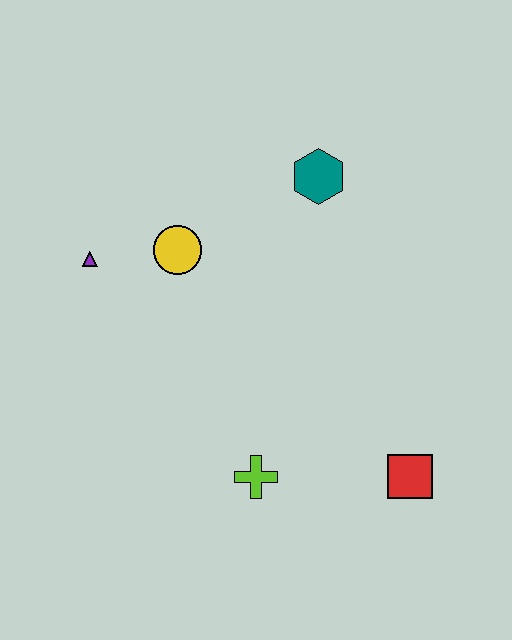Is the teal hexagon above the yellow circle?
Yes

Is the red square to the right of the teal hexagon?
Yes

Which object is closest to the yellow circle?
The purple triangle is closest to the yellow circle.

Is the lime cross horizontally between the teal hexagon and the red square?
No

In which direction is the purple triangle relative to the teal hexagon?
The purple triangle is to the left of the teal hexagon.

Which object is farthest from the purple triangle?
The red square is farthest from the purple triangle.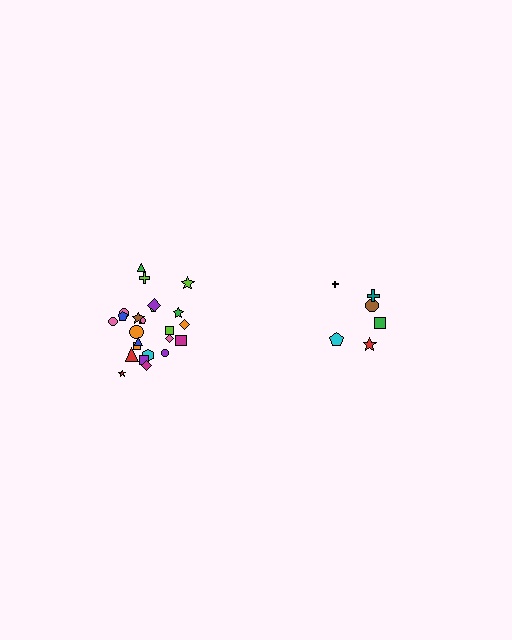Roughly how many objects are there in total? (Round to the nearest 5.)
Roughly 30 objects in total.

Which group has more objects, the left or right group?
The left group.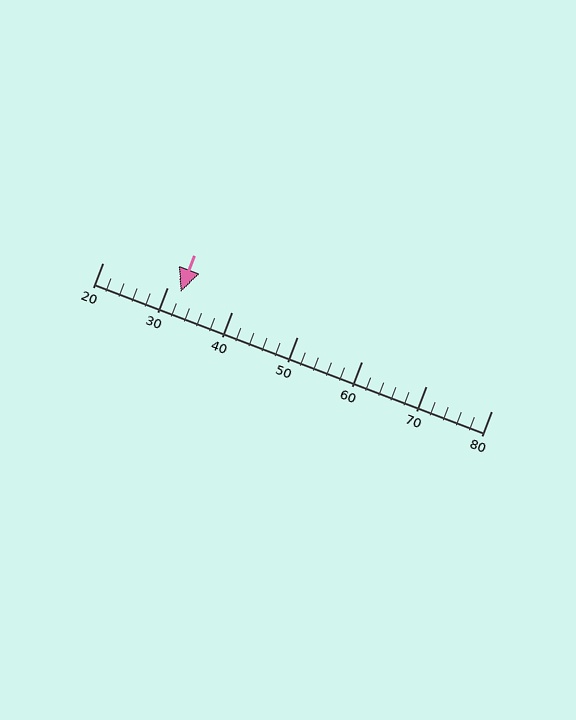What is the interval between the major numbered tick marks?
The major tick marks are spaced 10 units apart.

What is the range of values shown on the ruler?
The ruler shows values from 20 to 80.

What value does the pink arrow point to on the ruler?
The pink arrow points to approximately 32.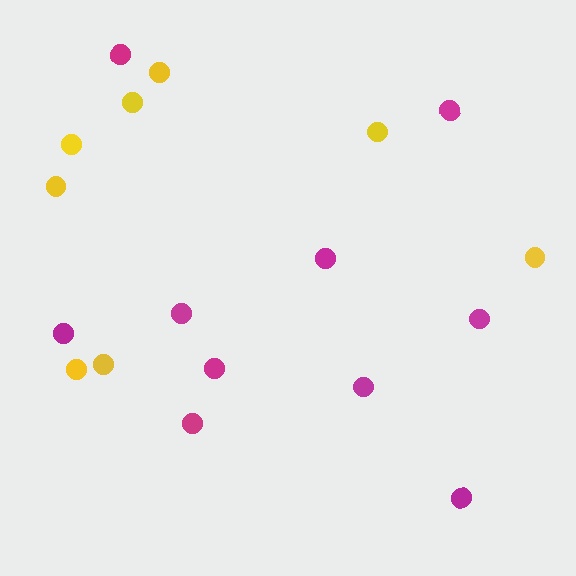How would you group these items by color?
There are 2 groups: one group of yellow circles (8) and one group of magenta circles (10).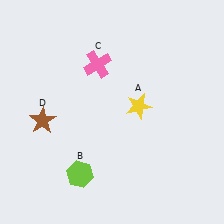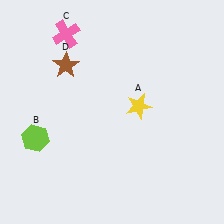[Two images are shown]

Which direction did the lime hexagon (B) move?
The lime hexagon (B) moved left.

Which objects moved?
The objects that moved are: the lime hexagon (B), the pink cross (C), the brown star (D).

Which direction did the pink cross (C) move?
The pink cross (C) moved left.